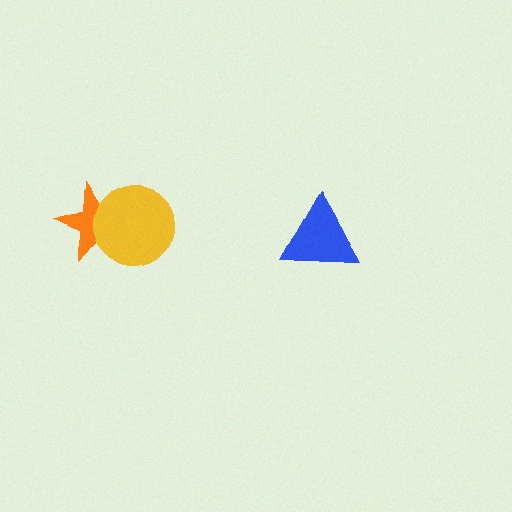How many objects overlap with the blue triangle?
0 objects overlap with the blue triangle.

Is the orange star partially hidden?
Yes, it is partially covered by another shape.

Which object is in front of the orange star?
The yellow circle is in front of the orange star.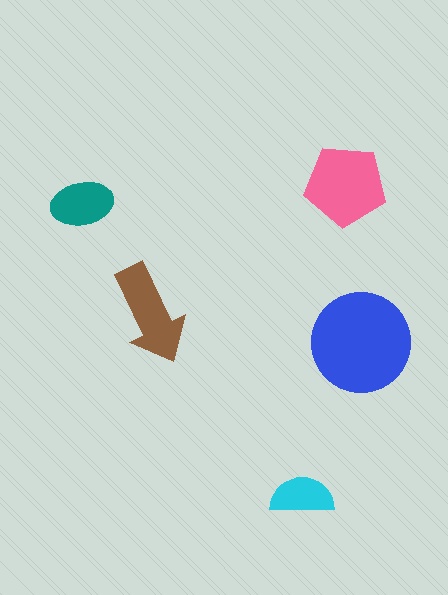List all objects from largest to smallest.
The blue circle, the pink pentagon, the brown arrow, the teal ellipse, the cyan semicircle.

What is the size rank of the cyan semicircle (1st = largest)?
5th.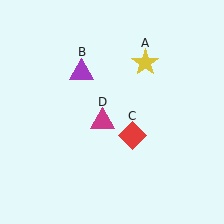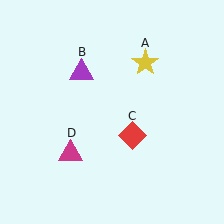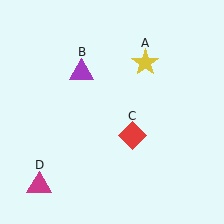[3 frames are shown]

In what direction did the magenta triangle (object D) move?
The magenta triangle (object D) moved down and to the left.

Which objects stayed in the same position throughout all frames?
Yellow star (object A) and purple triangle (object B) and red diamond (object C) remained stationary.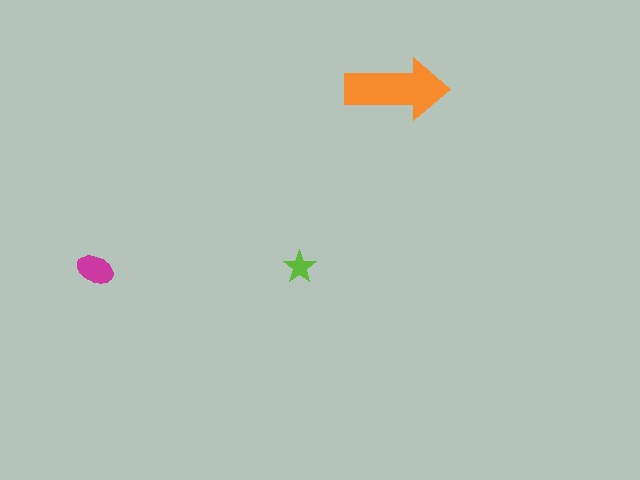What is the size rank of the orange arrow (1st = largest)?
1st.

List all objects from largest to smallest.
The orange arrow, the magenta ellipse, the lime star.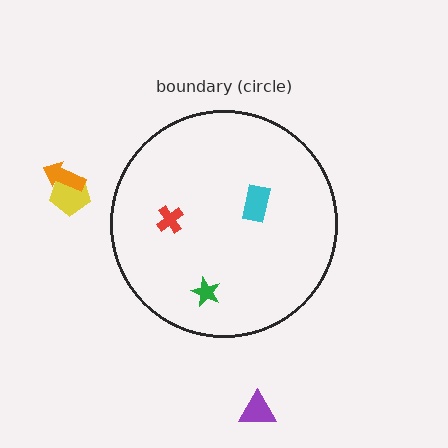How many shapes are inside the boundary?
3 inside, 3 outside.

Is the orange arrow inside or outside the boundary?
Outside.